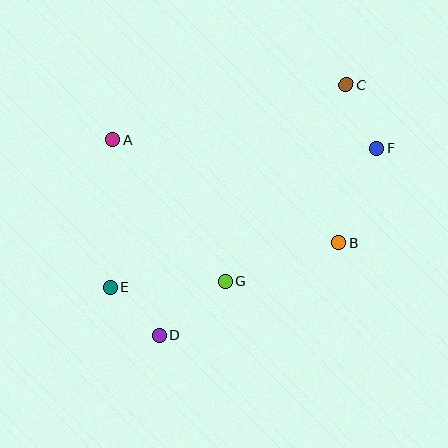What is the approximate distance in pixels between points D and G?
The distance between D and G is approximately 85 pixels.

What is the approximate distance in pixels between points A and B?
The distance between A and B is approximately 248 pixels.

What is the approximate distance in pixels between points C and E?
The distance between C and E is approximately 310 pixels.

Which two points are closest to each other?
Points D and E are closest to each other.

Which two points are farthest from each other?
Points C and D are farthest from each other.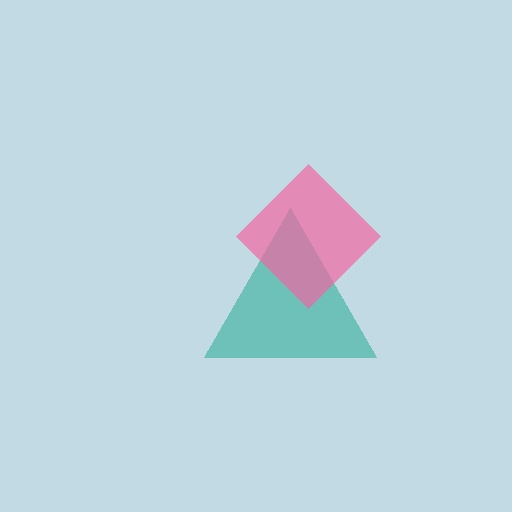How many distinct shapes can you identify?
There are 2 distinct shapes: a teal triangle, a pink diamond.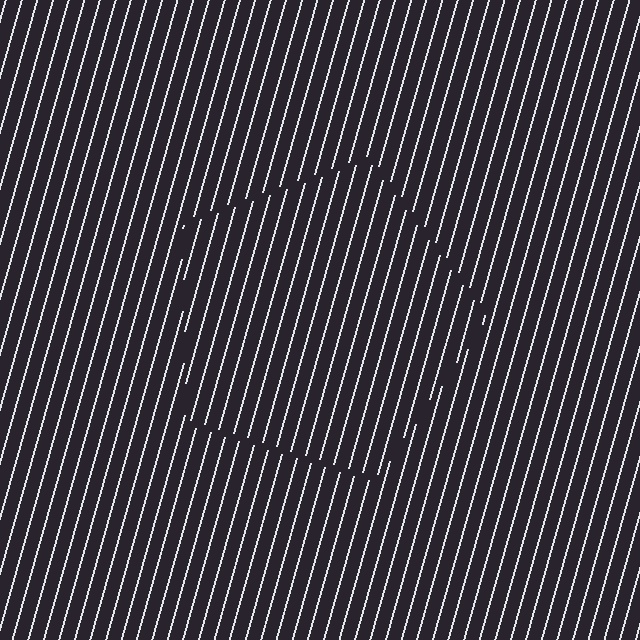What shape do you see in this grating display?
An illusory pentagon. The interior of the shape contains the same grating, shifted by half a period — the contour is defined by the phase discontinuity where line-ends from the inner and outer gratings abut.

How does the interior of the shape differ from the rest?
The interior of the shape contains the same grating, shifted by half a period — the contour is defined by the phase discontinuity where line-ends from the inner and outer gratings abut.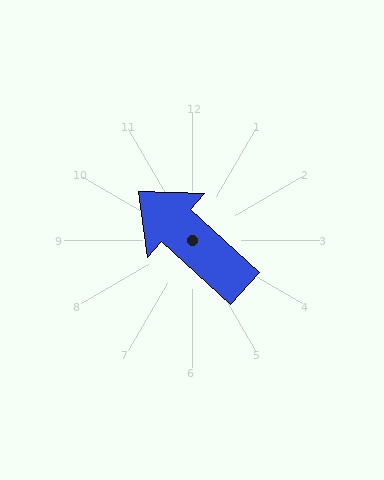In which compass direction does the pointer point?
Northwest.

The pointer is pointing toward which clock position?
Roughly 10 o'clock.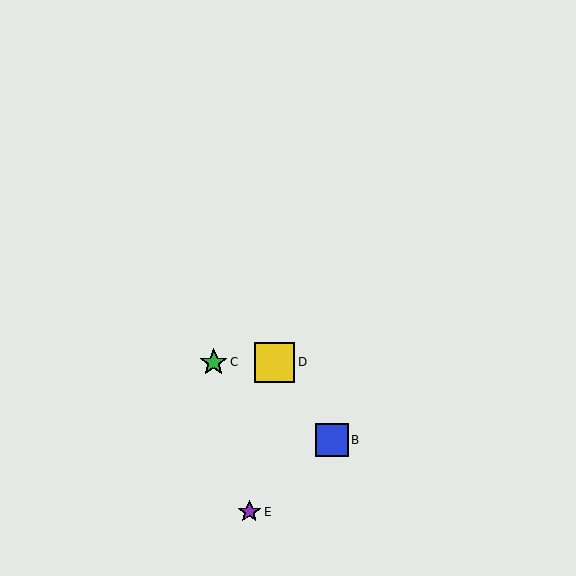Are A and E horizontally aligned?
No, A is at y≈362 and E is at y≈512.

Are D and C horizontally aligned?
Yes, both are at y≈362.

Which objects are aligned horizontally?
Objects A, C, D are aligned horizontally.